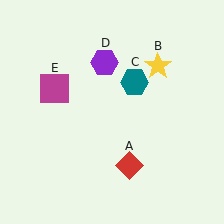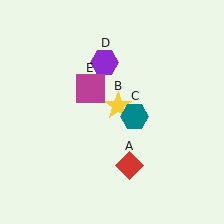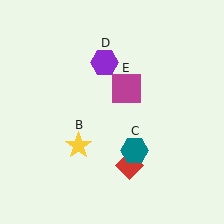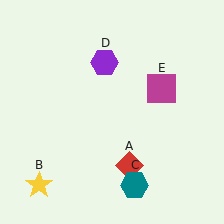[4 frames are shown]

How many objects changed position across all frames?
3 objects changed position: yellow star (object B), teal hexagon (object C), magenta square (object E).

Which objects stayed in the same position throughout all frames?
Red diamond (object A) and purple hexagon (object D) remained stationary.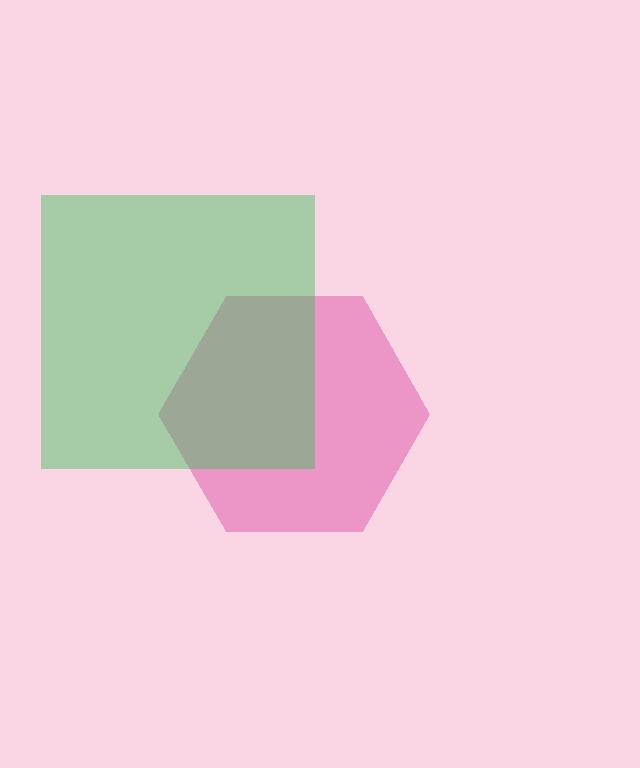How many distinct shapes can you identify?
There are 2 distinct shapes: a magenta hexagon, a green square.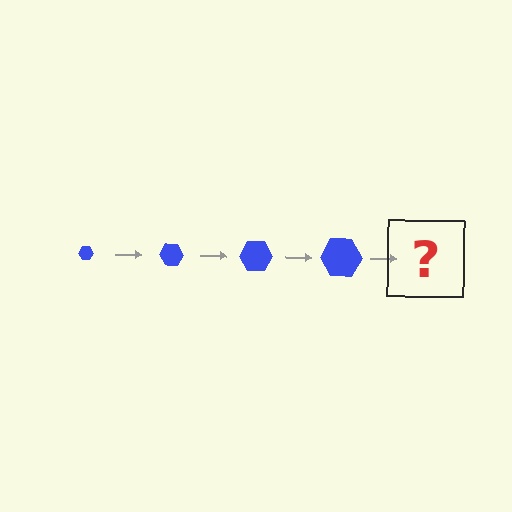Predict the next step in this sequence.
The next step is a blue hexagon, larger than the previous one.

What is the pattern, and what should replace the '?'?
The pattern is that the hexagon gets progressively larger each step. The '?' should be a blue hexagon, larger than the previous one.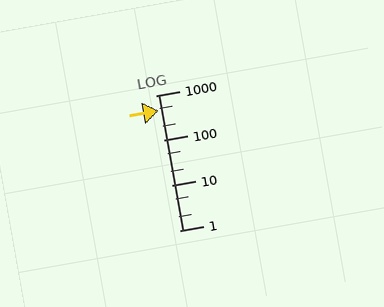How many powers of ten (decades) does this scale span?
The scale spans 3 decades, from 1 to 1000.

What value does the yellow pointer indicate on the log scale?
The pointer indicates approximately 460.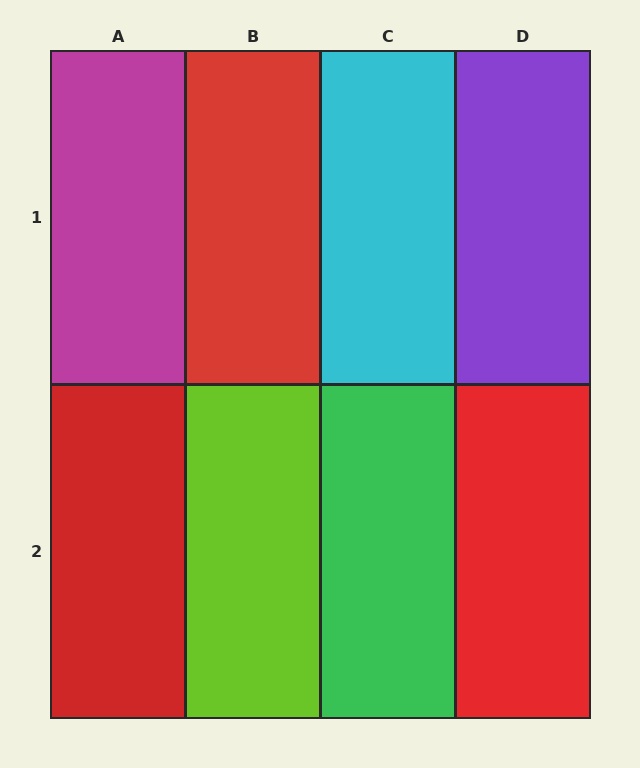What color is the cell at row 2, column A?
Red.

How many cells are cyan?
1 cell is cyan.